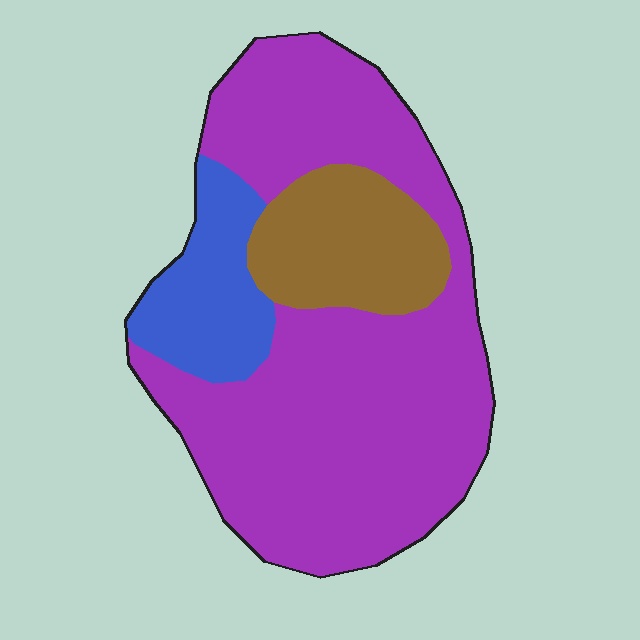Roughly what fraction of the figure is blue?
Blue takes up about one eighth (1/8) of the figure.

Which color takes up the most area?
Purple, at roughly 70%.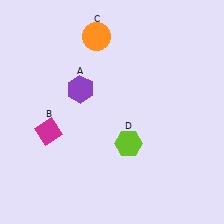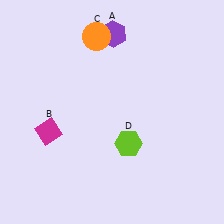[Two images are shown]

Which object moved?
The purple hexagon (A) moved up.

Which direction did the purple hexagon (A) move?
The purple hexagon (A) moved up.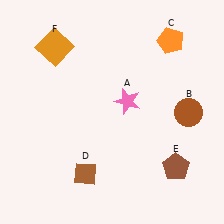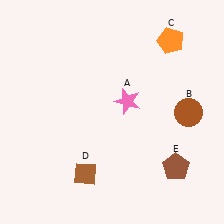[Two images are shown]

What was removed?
The orange square (F) was removed in Image 2.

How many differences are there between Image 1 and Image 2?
There is 1 difference between the two images.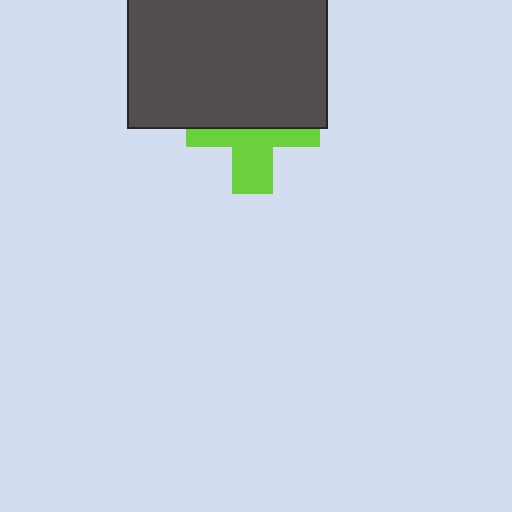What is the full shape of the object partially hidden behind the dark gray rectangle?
The partially hidden object is a lime cross.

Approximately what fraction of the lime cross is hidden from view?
Roughly 54% of the lime cross is hidden behind the dark gray rectangle.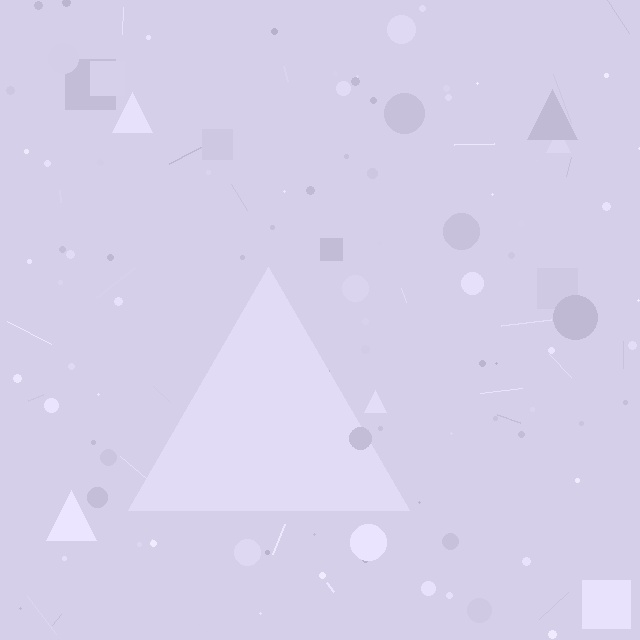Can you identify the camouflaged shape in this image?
The camouflaged shape is a triangle.